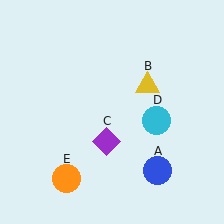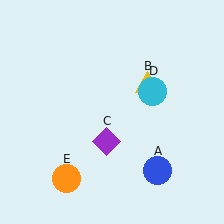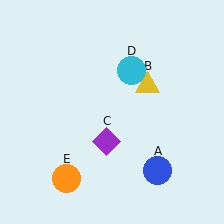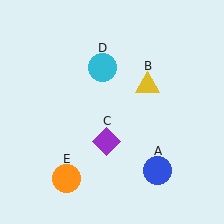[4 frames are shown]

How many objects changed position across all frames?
1 object changed position: cyan circle (object D).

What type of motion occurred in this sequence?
The cyan circle (object D) rotated counterclockwise around the center of the scene.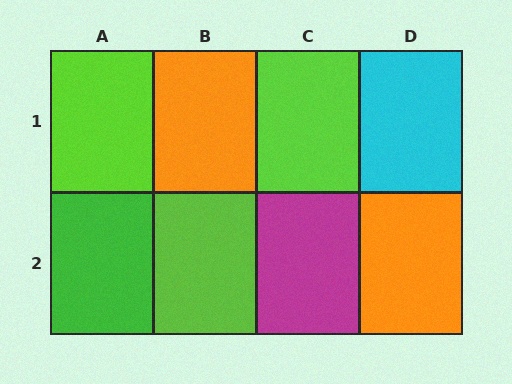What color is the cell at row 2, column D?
Orange.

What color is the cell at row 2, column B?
Lime.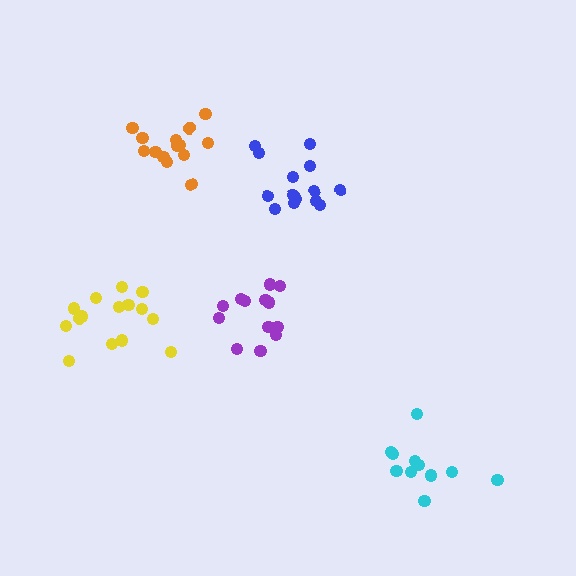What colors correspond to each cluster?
The clusters are colored: orange, purple, blue, yellow, cyan.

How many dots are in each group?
Group 1: 14 dots, Group 2: 13 dots, Group 3: 14 dots, Group 4: 15 dots, Group 5: 12 dots (68 total).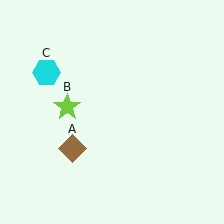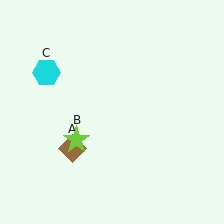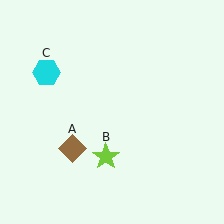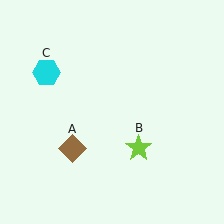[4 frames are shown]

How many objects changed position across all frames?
1 object changed position: lime star (object B).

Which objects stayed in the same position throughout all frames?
Brown diamond (object A) and cyan hexagon (object C) remained stationary.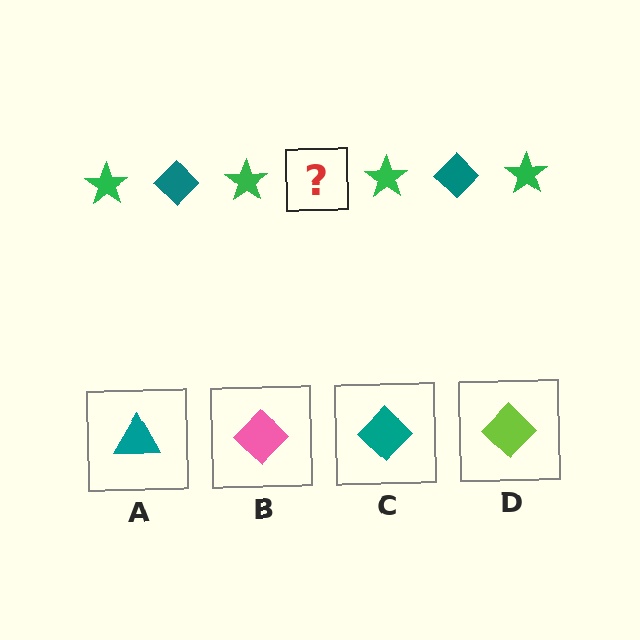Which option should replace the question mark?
Option C.